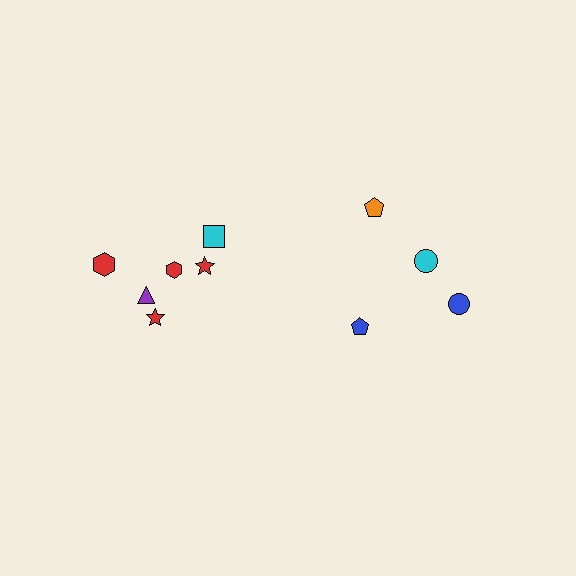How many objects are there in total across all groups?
There are 10 objects.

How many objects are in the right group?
There are 4 objects.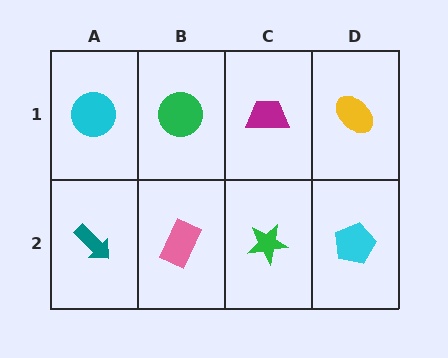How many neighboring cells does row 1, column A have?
2.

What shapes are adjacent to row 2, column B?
A green circle (row 1, column B), a teal arrow (row 2, column A), a green star (row 2, column C).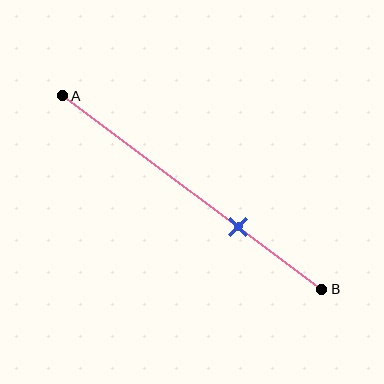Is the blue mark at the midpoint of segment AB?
No, the mark is at about 70% from A, not at the 50% midpoint.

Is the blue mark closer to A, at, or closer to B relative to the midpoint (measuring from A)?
The blue mark is closer to point B than the midpoint of segment AB.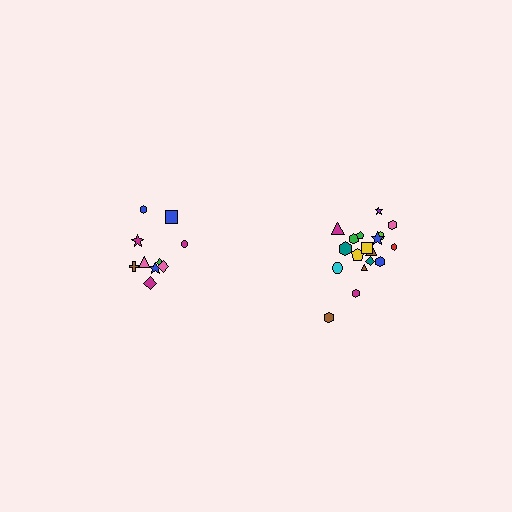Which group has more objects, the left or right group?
The right group.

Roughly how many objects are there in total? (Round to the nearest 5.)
Roughly 30 objects in total.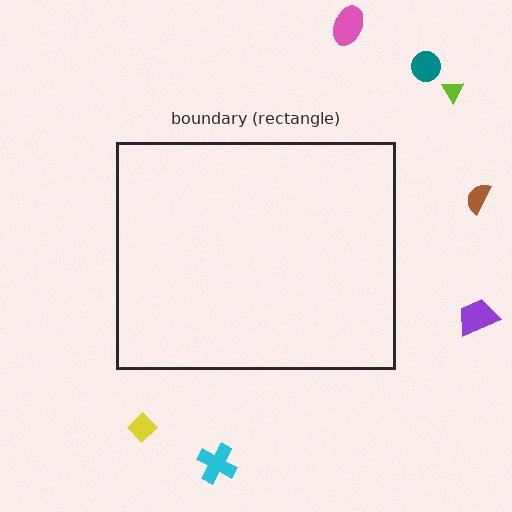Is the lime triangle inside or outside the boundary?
Outside.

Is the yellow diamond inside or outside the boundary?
Outside.